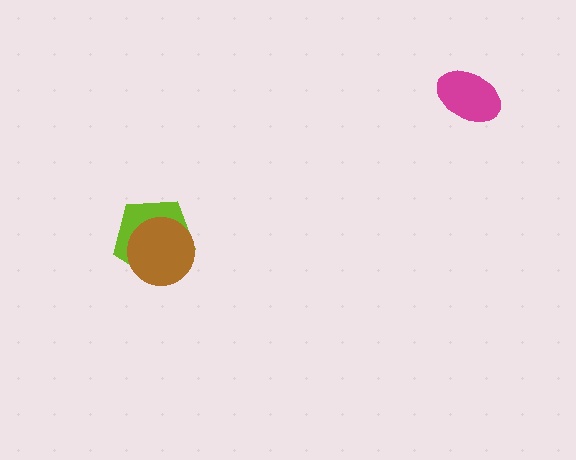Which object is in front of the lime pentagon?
The brown circle is in front of the lime pentagon.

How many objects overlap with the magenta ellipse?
0 objects overlap with the magenta ellipse.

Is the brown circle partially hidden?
No, no other shape covers it.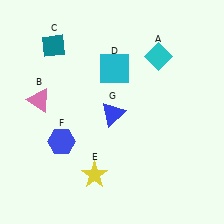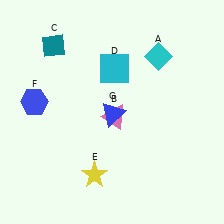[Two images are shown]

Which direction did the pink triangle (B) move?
The pink triangle (B) moved right.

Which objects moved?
The objects that moved are: the pink triangle (B), the blue hexagon (F).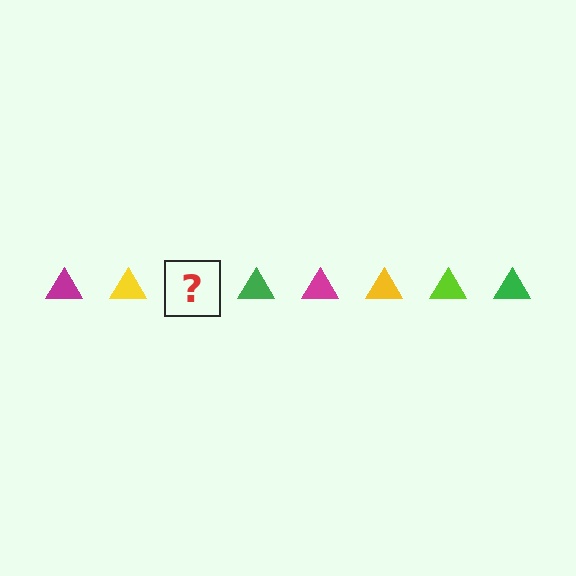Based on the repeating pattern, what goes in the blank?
The blank should be a lime triangle.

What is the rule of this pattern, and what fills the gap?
The rule is that the pattern cycles through magenta, yellow, lime, green triangles. The gap should be filled with a lime triangle.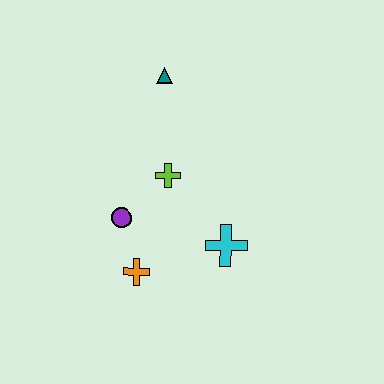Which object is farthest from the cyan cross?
The teal triangle is farthest from the cyan cross.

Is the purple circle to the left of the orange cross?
Yes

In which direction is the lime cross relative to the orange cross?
The lime cross is above the orange cross.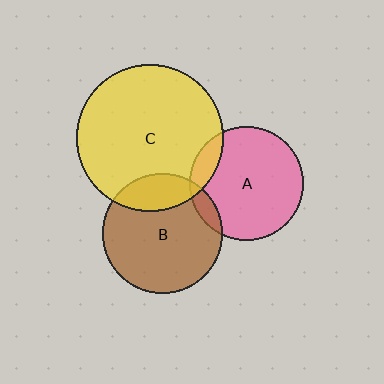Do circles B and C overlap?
Yes.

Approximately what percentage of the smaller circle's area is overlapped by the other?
Approximately 20%.